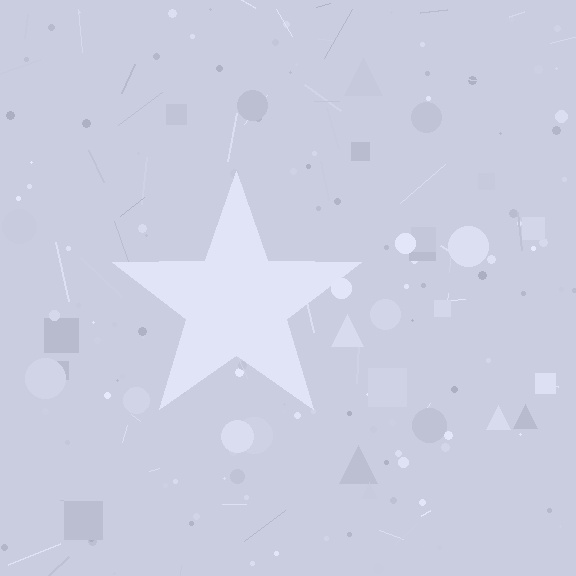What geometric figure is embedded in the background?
A star is embedded in the background.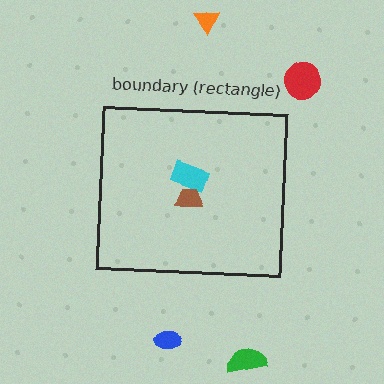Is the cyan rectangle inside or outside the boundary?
Inside.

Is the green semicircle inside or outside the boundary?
Outside.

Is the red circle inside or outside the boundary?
Outside.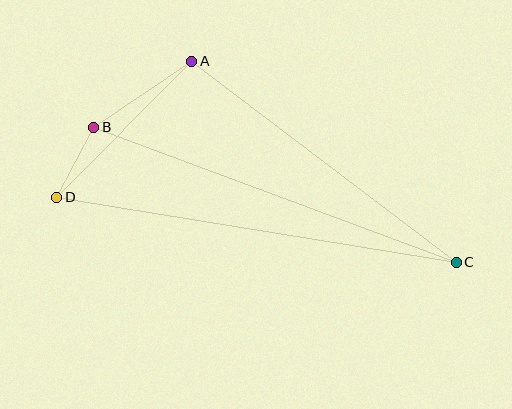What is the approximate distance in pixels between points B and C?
The distance between B and C is approximately 387 pixels.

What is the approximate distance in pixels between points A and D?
The distance between A and D is approximately 192 pixels.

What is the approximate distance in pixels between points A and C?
The distance between A and C is approximately 332 pixels.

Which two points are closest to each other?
Points B and D are closest to each other.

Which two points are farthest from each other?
Points C and D are farthest from each other.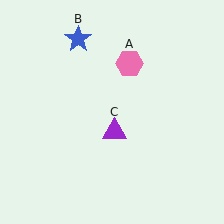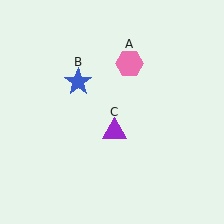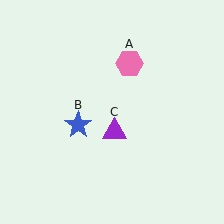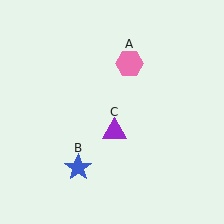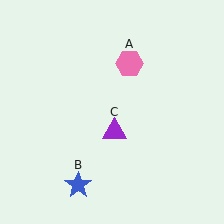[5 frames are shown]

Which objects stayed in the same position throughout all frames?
Pink hexagon (object A) and purple triangle (object C) remained stationary.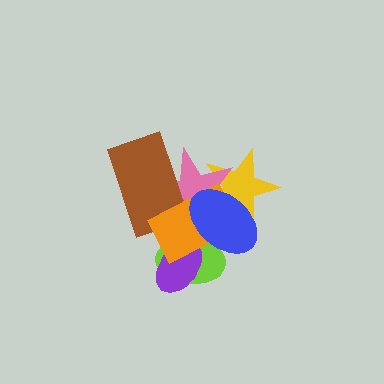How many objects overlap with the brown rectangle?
2 objects overlap with the brown rectangle.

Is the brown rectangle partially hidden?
Yes, it is partially covered by another shape.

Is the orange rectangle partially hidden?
Yes, it is partially covered by another shape.